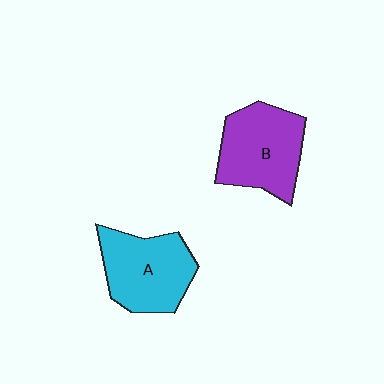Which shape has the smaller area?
Shape A (cyan).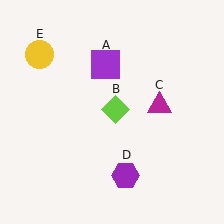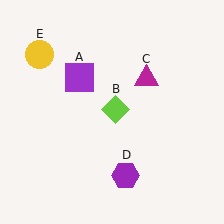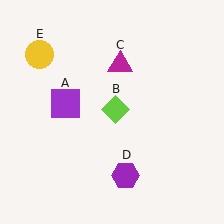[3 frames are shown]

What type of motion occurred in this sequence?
The purple square (object A), magenta triangle (object C) rotated counterclockwise around the center of the scene.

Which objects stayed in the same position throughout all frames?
Lime diamond (object B) and purple hexagon (object D) and yellow circle (object E) remained stationary.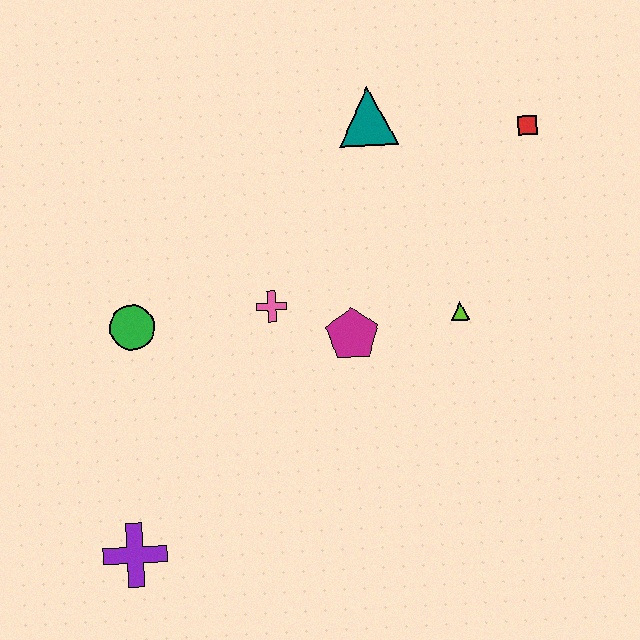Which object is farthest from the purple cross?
The red square is farthest from the purple cross.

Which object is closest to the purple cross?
The green circle is closest to the purple cross.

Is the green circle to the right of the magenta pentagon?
No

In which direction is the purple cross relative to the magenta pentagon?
The purple cross is to the left of the magenta pentagon.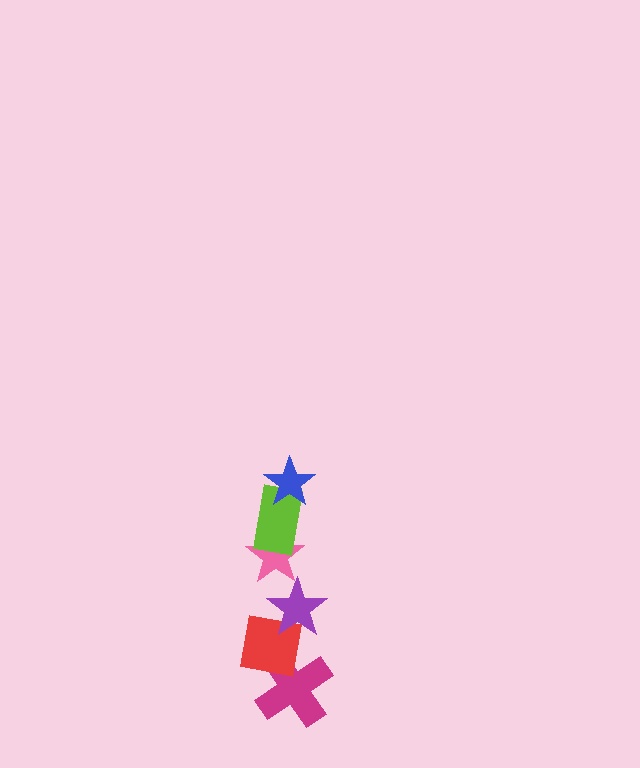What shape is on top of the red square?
The purple star is on top of the red square.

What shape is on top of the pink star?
The lime rectangle is on top of the pink star.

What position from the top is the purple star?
The purple star is 4th from the top.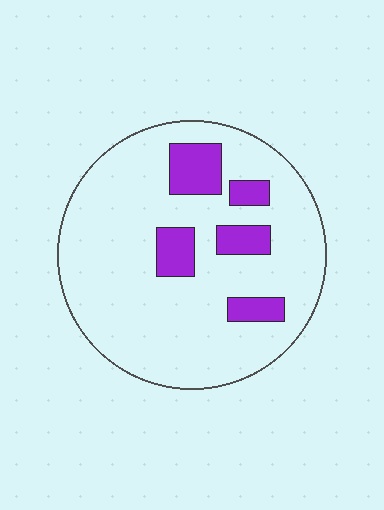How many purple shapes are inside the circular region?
5.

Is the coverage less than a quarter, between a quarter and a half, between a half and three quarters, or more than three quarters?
Less than a quarter.